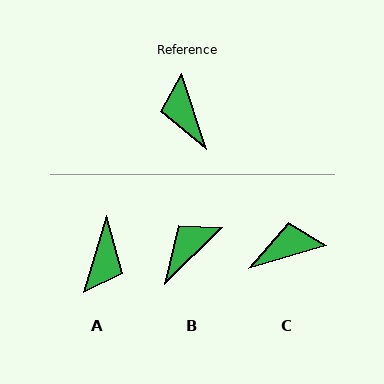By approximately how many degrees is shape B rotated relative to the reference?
Approximately 64 degrees clockwise.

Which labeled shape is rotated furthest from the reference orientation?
A, about 145 degrees away.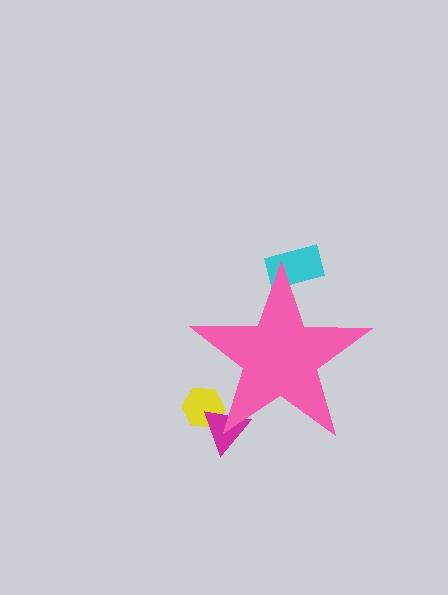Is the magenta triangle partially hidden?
Yes, the magenta triangle is partially hidden behind the pink star.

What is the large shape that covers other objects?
A pink star.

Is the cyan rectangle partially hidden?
Yes, the cyan rectangle is partially hidden behind the pink star.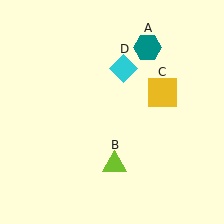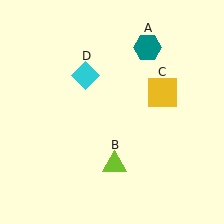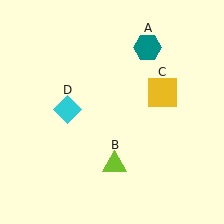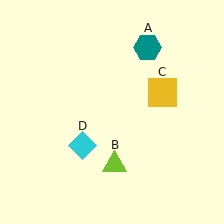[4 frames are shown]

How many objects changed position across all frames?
1 object changed position: cyan diamond (object D).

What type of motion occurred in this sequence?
The cyan diamond (object D) rotated counterclockwise around the center of the scene.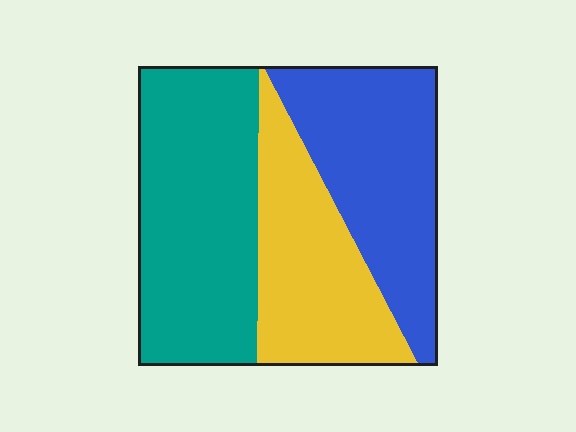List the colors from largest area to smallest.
From largest to smallest: teal, blue, yellow.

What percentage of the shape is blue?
Blue takes up about one third (1/3) of the shape.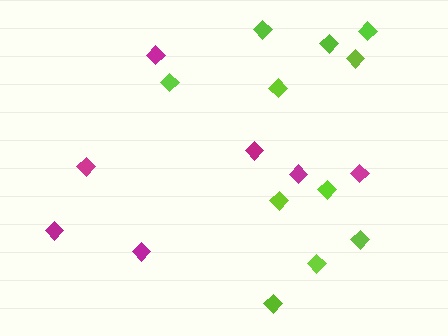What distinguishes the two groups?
There are 2 groups: one group of magenta diamonds (7) and one group of lime diamonds (11).